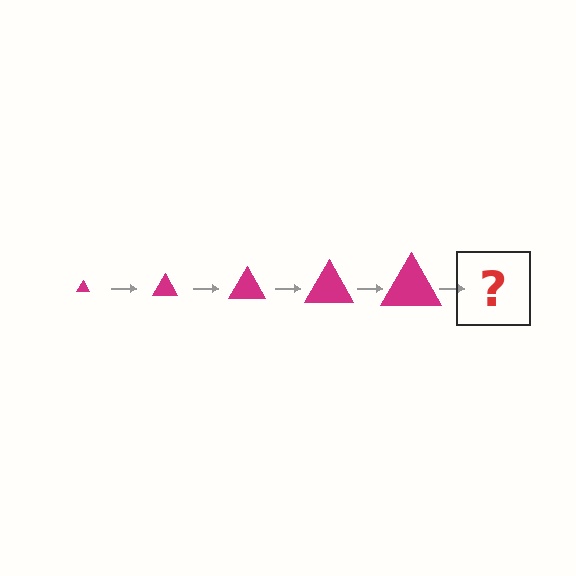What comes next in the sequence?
The next element should be a magenta triangle, larger than the previous one.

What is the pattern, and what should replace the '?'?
The pattern is that the triangle gets progressively larger each step. The '?' should be a magenta triangle, larger than the previous one.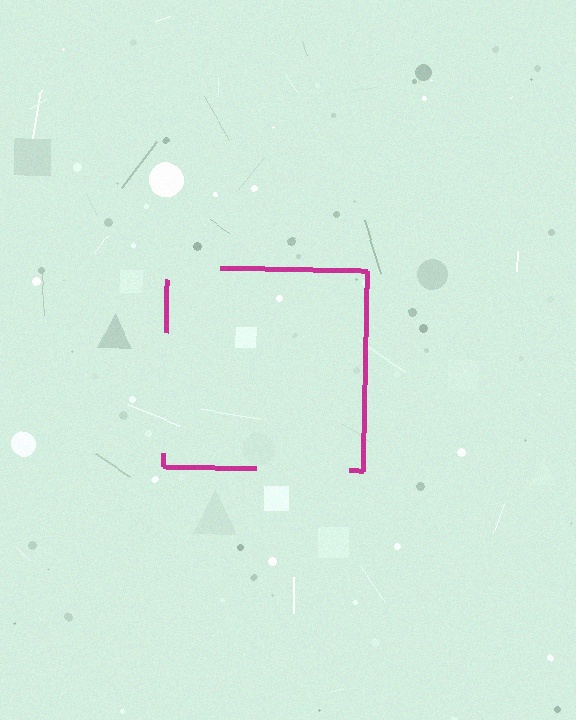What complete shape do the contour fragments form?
The contour fragments form a square.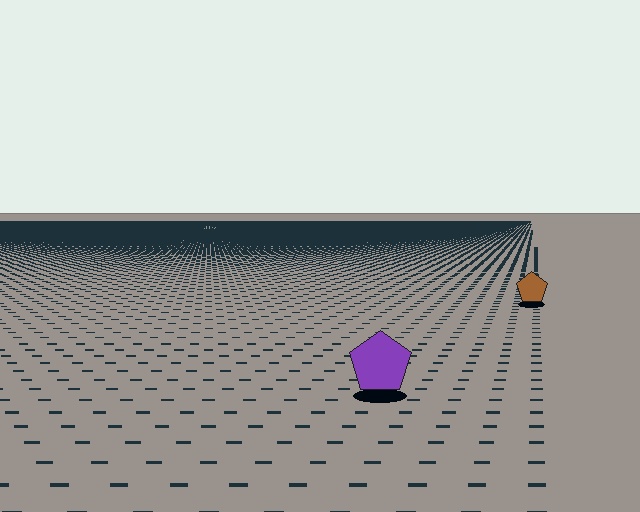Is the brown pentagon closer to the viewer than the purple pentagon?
No. The purple pentagon is closer — you can tell from the texture gradient: the ground texture is coarser near it.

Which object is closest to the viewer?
The purple pentagon is closest. The texture marks near it are larger and more spread out.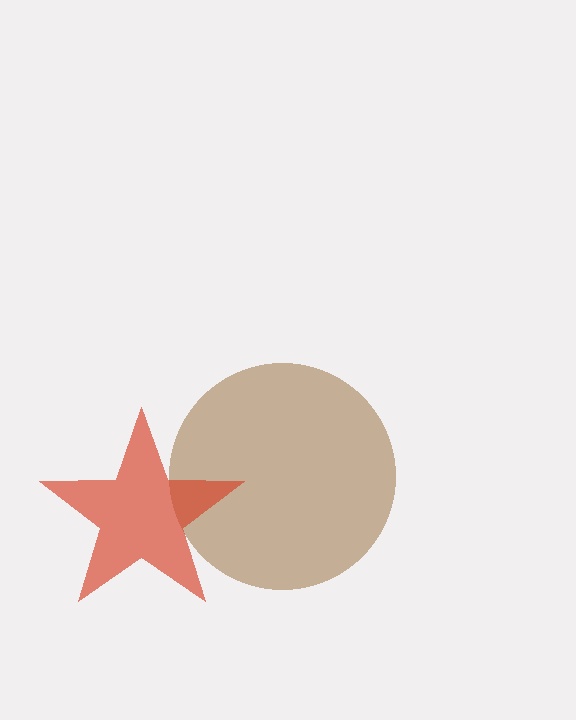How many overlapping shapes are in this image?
There are 2 overlapping shapes in the image.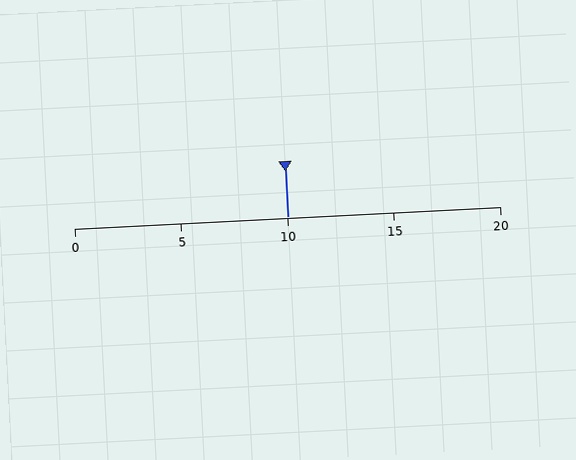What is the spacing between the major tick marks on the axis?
The major ticks are spaced 5 apart.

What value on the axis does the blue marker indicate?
The marker indicates approximately 10.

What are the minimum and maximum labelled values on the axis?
The axis runs from 0 to 20.